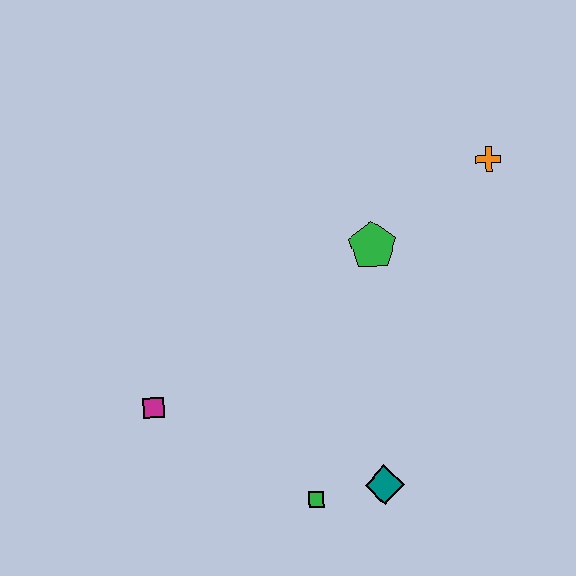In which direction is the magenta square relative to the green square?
The magenta square is to the left of the green square.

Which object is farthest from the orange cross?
The magenta square is farthest from the orange cross.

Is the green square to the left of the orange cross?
Yes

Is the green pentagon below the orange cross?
Yes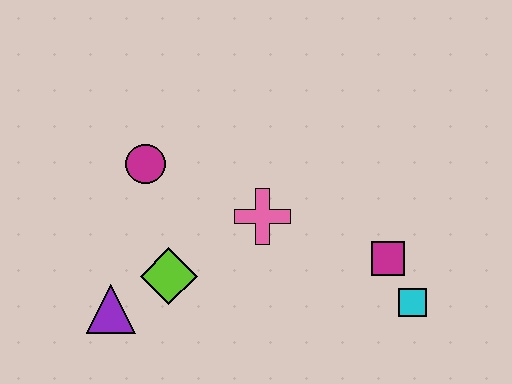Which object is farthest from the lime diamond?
The cyan square is farthest from the lime diamond.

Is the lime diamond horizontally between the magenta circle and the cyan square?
Yes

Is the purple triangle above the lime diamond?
No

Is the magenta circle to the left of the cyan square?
Yes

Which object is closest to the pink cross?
The lime diamond is closest to the pink cross.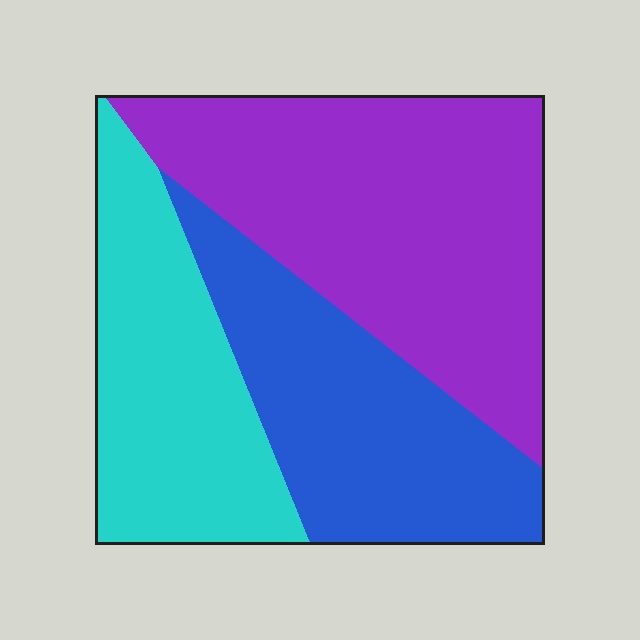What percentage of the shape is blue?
Blue covers about 30% of the shape.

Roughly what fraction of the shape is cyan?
Cyan covers roughly 25% of the shape.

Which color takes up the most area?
Purple, at roughly 45%.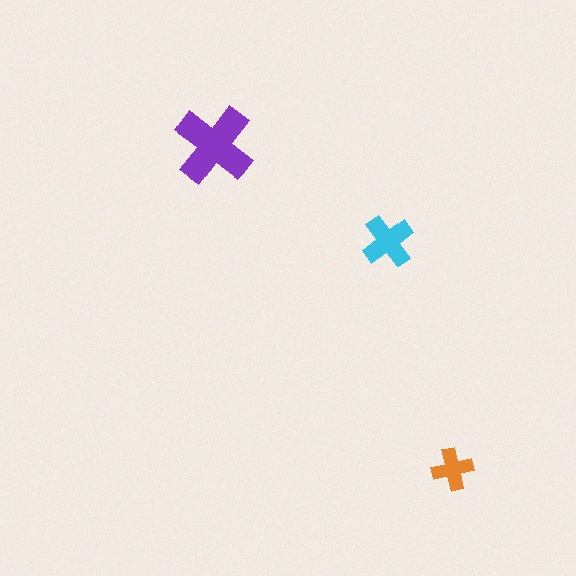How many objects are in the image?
There are 3 objects in the image.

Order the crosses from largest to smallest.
the purple one, the cyan one, the orange one.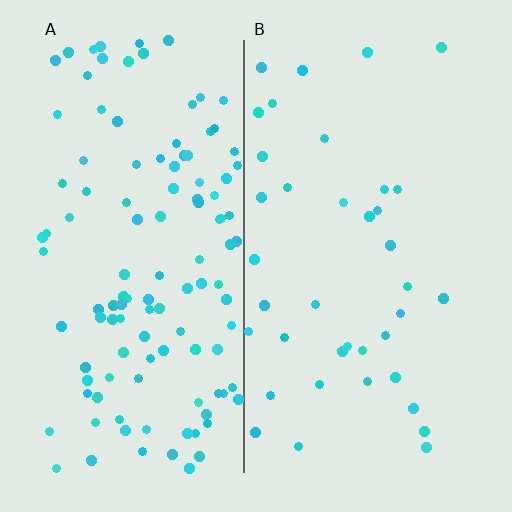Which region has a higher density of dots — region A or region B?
A (the left).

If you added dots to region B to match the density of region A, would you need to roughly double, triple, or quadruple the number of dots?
Approximately triple.